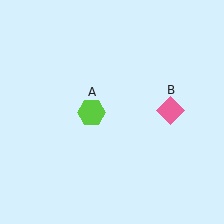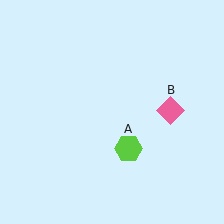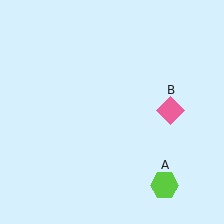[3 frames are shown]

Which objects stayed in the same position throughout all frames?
Pink diamond (object B) remained stationary.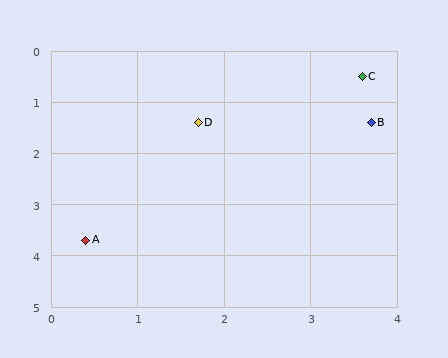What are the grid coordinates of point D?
Point D is at approximately (1.7, 1.4).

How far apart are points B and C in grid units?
Points B and C are about 0.9 grid units apart.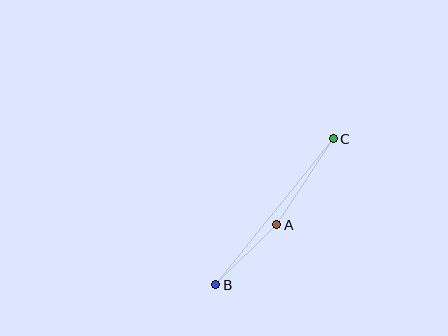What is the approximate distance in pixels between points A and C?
The distance between A and C is approximately 103 pixels.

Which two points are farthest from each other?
Points B and C are farthest from each other.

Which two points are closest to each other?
Points A and B are closest to each other.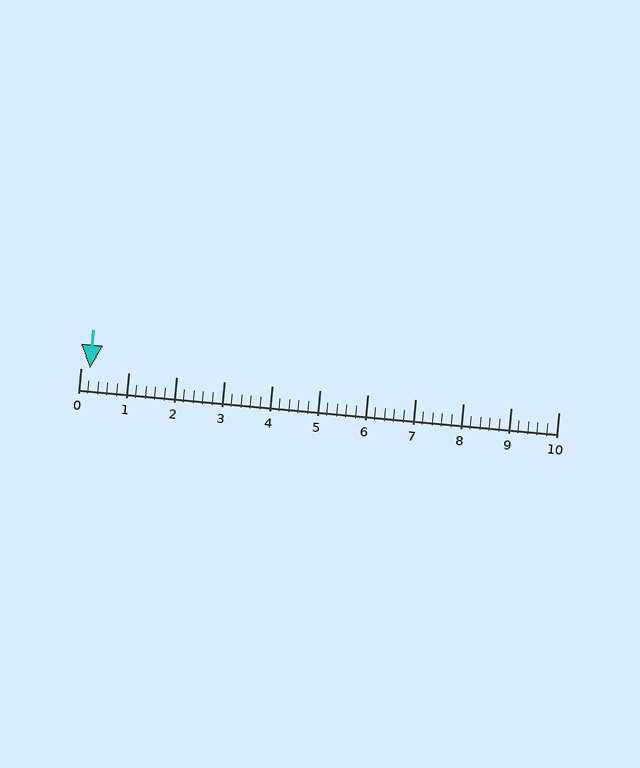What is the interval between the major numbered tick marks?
The major tick marks are spaced 1 units apart.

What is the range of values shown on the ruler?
The ruler shows values from 0 to 10.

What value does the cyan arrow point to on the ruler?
The cyan arrow points to approximately 0.2.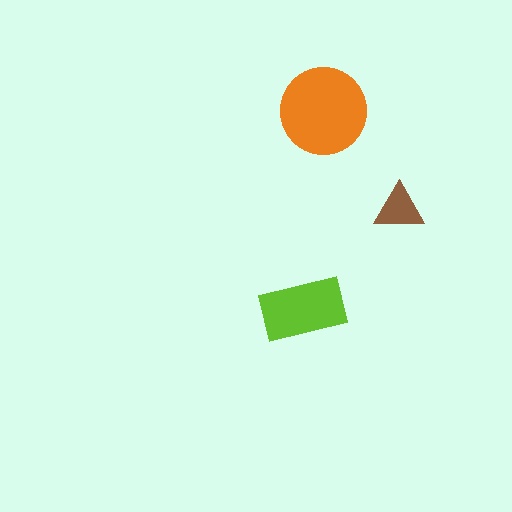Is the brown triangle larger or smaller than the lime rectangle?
Smaller.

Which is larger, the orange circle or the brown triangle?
The orange circle.